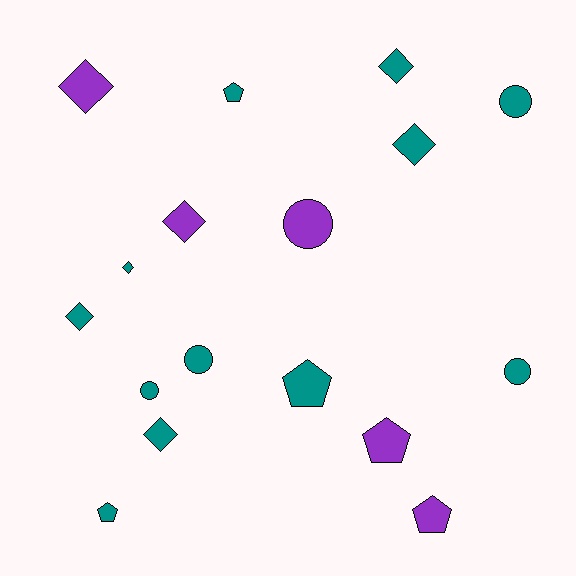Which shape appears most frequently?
Diamond, with 7 objects.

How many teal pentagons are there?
There are 3 teal pentagons.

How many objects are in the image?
There are 17 objects.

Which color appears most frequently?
Teal, with 12 objects.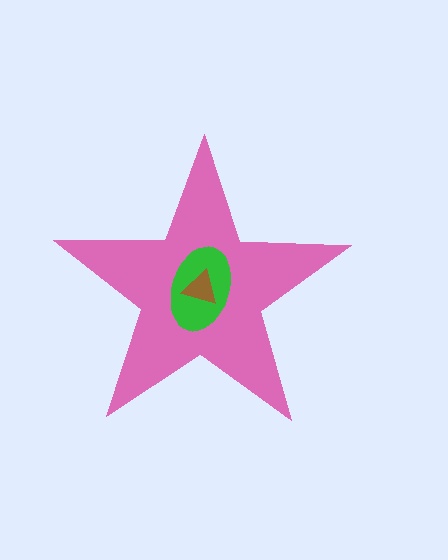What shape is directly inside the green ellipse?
The brown triangle.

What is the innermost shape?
The brown triangle.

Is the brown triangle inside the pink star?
Yes.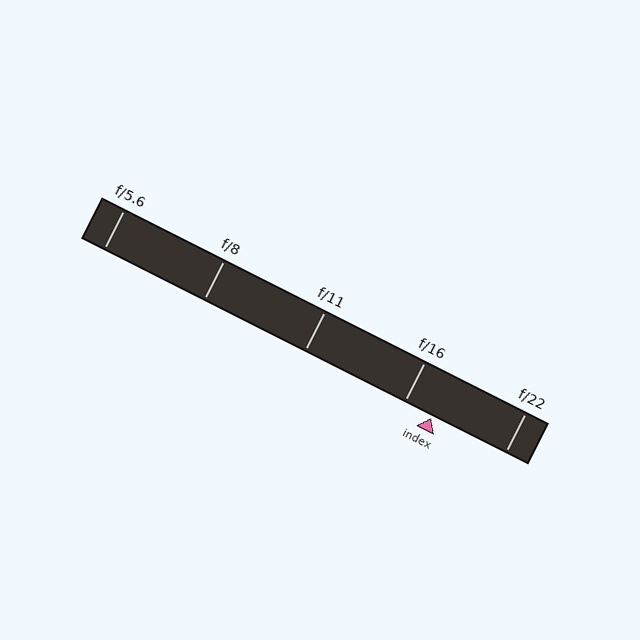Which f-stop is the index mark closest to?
The index mark is closest to f/16.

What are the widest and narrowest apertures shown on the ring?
The widest aperture shown is f/5.6 and the narrowest is f/22.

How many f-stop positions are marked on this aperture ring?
There are 5 f-stop positions marked.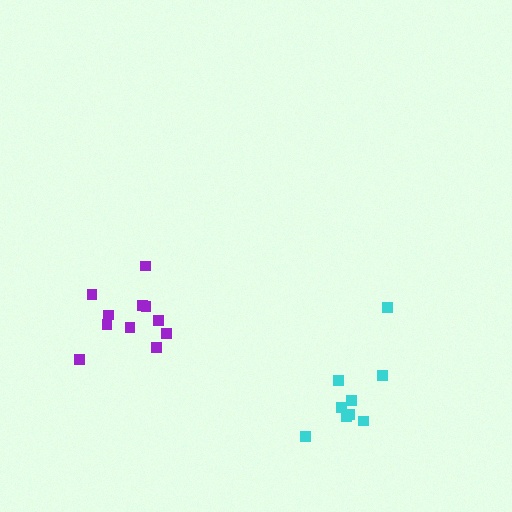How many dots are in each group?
Group 1: 9 dots, Group 2: 11 dots (20 total).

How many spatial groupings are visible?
There are 2 spatial groupings.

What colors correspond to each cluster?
The clusters are colored: cyan, purple.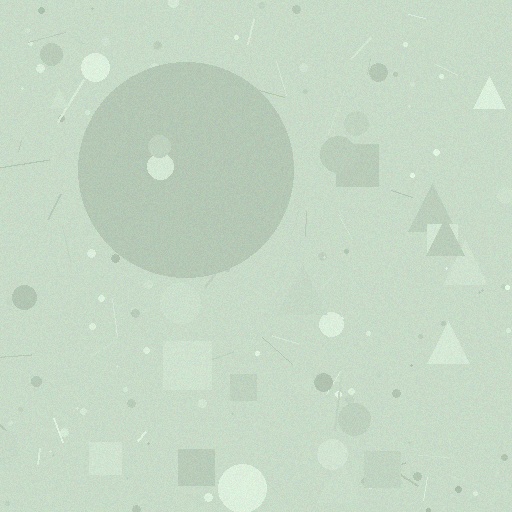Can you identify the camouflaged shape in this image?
The camouflaged shape is a circle.